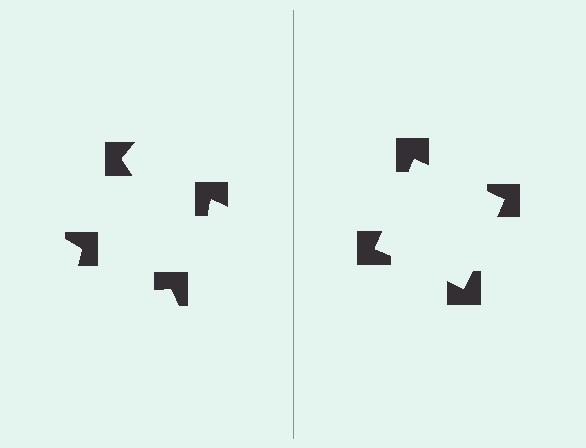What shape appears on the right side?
An illusory square.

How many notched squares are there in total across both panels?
8 — 4 on each side.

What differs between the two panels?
The notched squares are positioned identically on both sides; only the wedge orientations differ. On the right they align to a square; on the left they are misaligned.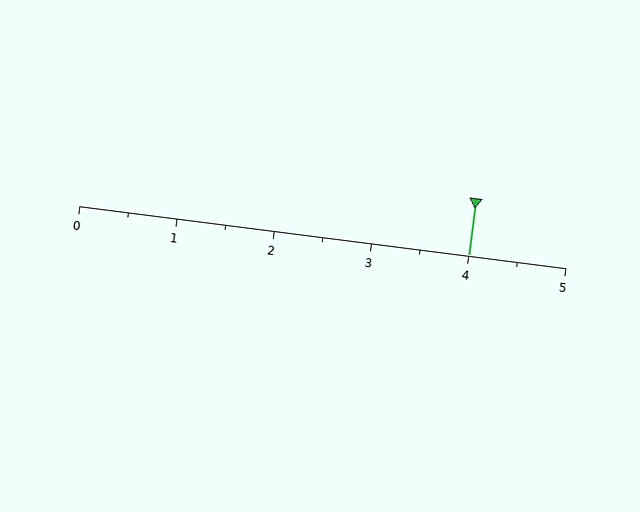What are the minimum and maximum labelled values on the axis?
The axis runs from 0 to 5.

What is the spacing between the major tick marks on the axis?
The major ticks are spaced 1 apart.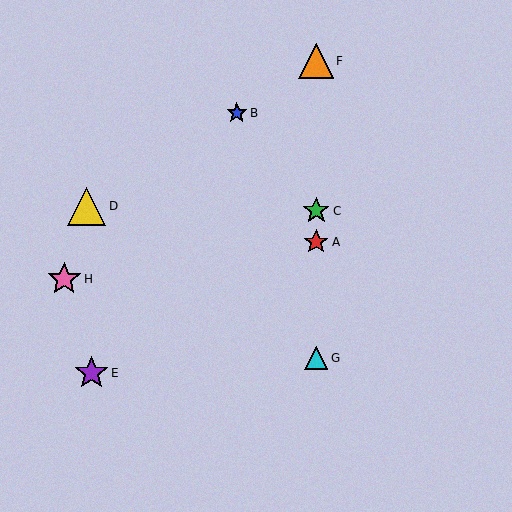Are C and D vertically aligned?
No, C is at x≈316 and D is at x≈87.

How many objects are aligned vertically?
4 objects (A, C, F, G) are aligned vertically.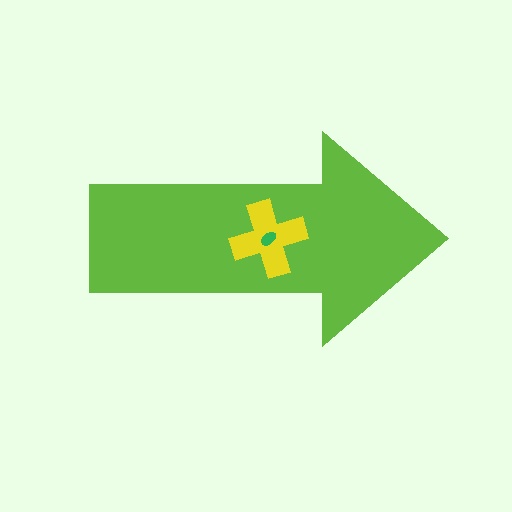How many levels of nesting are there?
3.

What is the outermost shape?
The lime arrow.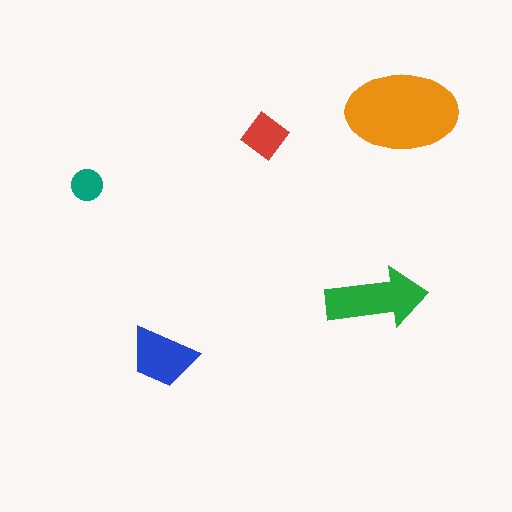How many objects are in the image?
There are 5 objects in the image.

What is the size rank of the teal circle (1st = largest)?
5th.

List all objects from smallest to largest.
The teal circle, the red diamond, the blue trapezoid, the green arrow, the orange ellipse.